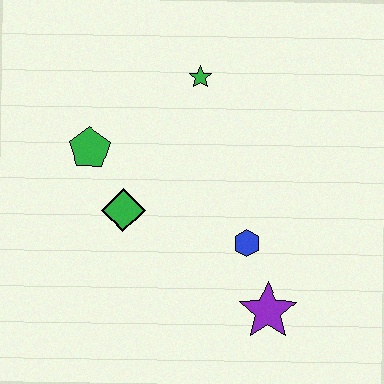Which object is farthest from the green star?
The purple star is farthest from the green star.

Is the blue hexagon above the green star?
No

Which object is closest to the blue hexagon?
The purple star is closest to the blue hexagon.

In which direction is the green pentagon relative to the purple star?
The green pentagon is to the left of the purple star.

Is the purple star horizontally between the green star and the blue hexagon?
No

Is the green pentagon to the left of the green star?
Yes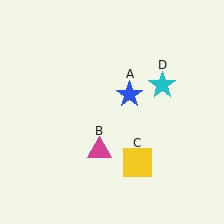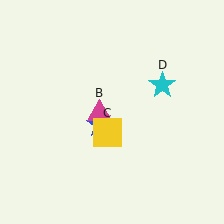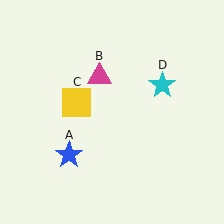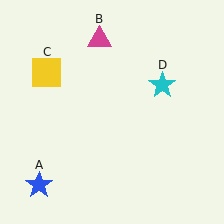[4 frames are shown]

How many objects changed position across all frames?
3 objects changed position: blue star (object A), magenta triangle (object B), yellow square (object C).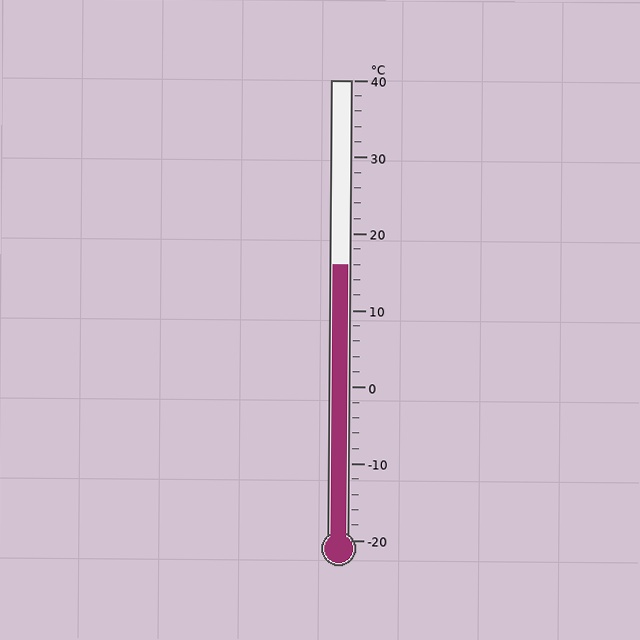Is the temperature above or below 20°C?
The temperature is below 20°C.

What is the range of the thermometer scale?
The thermometer scale ranges from -20°C to 40°C.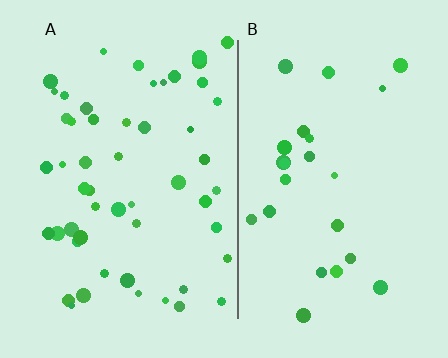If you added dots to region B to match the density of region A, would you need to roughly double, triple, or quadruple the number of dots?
Approximately double.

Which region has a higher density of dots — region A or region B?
A (the left).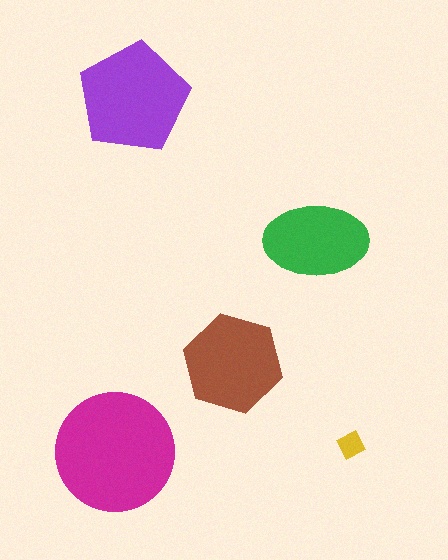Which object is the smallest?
The yellow diamond.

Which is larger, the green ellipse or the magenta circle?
The magenta circle.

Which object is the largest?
The magenta circle.